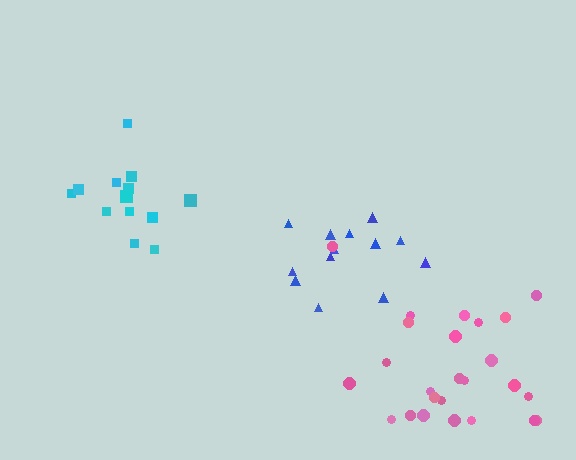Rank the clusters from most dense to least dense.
cyan, blue, pink.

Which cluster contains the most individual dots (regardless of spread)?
Pink (25).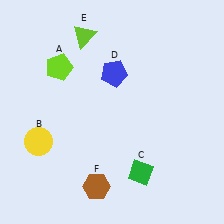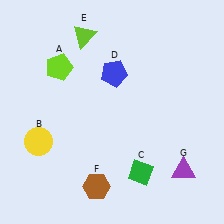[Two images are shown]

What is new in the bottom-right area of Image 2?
A purple triangle (G) was added in the bottom-right area of Image 2.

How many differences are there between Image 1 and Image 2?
There is 1 difference between the two images.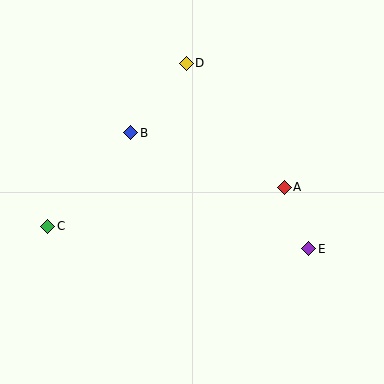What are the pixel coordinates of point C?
Point C is at (48, 226).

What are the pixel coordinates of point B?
Point B is at (131, 133).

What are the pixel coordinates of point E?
Point E is at (309, 249).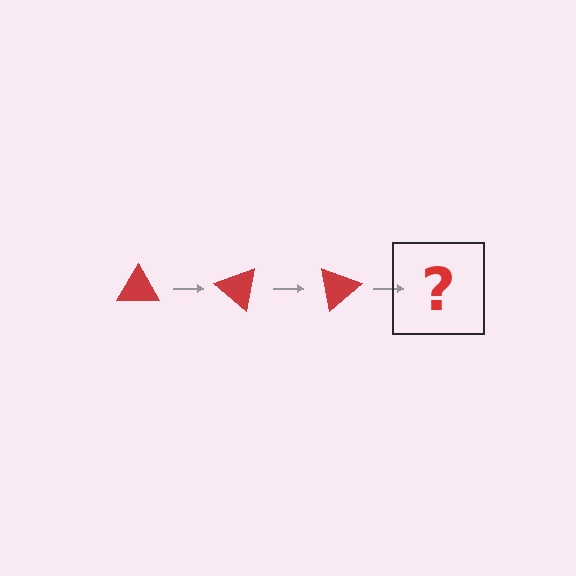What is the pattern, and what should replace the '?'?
The pattern is that the triangle rotates 40 degrees each step. The '?' should be a red triangle rotated 120 degrees.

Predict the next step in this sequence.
The next step is a red triangle rotated 120 degrees.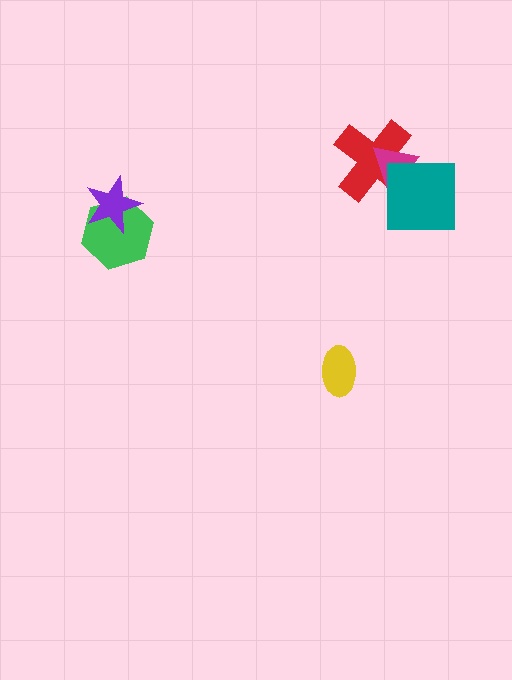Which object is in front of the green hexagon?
The purple star is in front of the green hexagon.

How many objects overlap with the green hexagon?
1 object overlaps with the green hexagon.